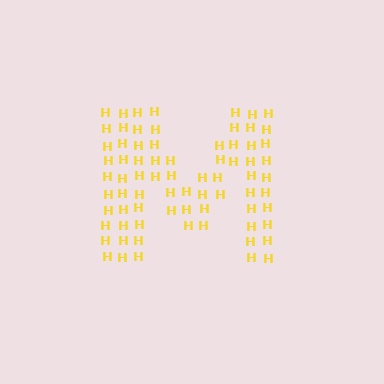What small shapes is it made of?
It is made of small letter H's.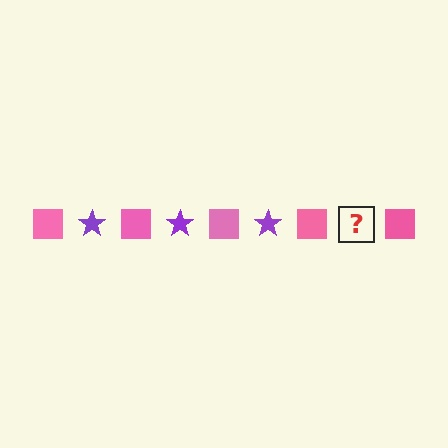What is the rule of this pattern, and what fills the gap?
The rule is that the pattern alternates between pink square and purple star. The gap should be filled with a purple star.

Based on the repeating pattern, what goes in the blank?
The blank should be a purple star.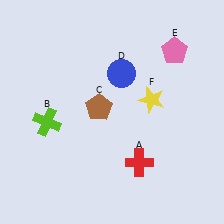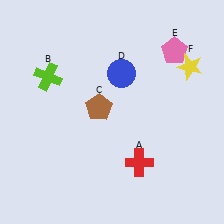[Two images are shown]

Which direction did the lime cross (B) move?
The lime cross (B) moved up.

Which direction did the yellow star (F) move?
The yellow star (F) moved right.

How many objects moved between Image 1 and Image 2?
2 objects moved between the two images.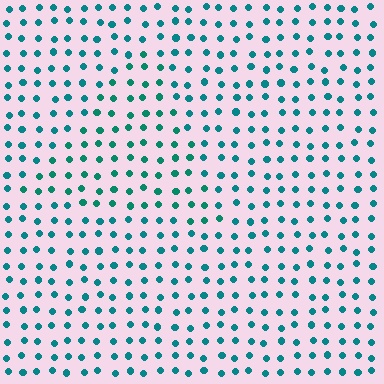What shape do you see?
I see a triangle.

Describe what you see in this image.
The image is filled with small teal elements in a uniform arrangement. A triangle-shaped region is visible where the elements are tinted to a slightly different hue, forming a subtle color boundary.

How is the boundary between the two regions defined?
The boundary is defined purely by a slight shift in hue (about 17 degrees). Spacing, size, and orientation are identical on both sides.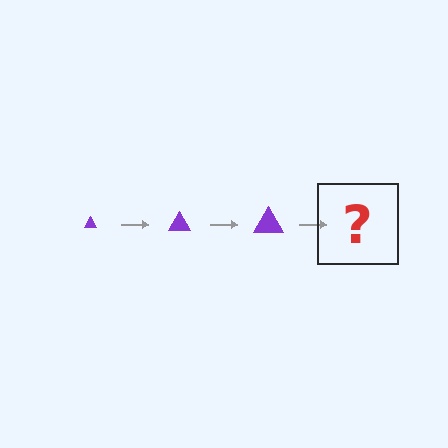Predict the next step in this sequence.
The next step is a purple triangle, larger than the previous one.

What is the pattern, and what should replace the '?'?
The pattern is that the triangle gets progressively larger each step. The '?' should be a purple triangle, larger than the previous one.